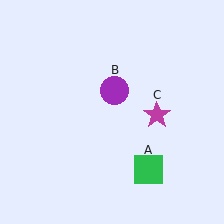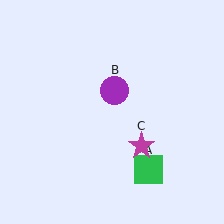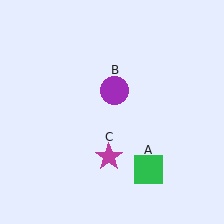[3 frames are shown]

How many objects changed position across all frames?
1 object changed position: magenta star (object C).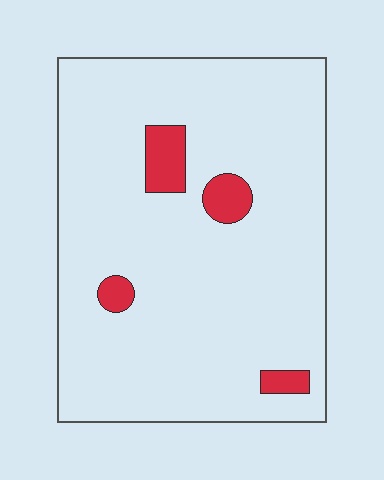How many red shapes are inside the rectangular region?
4.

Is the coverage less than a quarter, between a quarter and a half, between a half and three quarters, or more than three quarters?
Less than a quarter.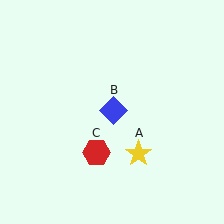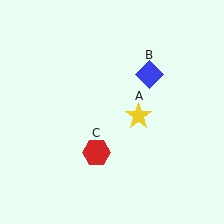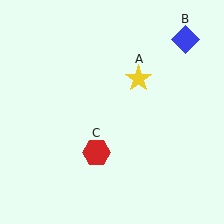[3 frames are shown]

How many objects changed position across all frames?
2 objects changed position: yellow star (object A), blue diamond (object B).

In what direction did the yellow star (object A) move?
The yellow star (object A) moved up.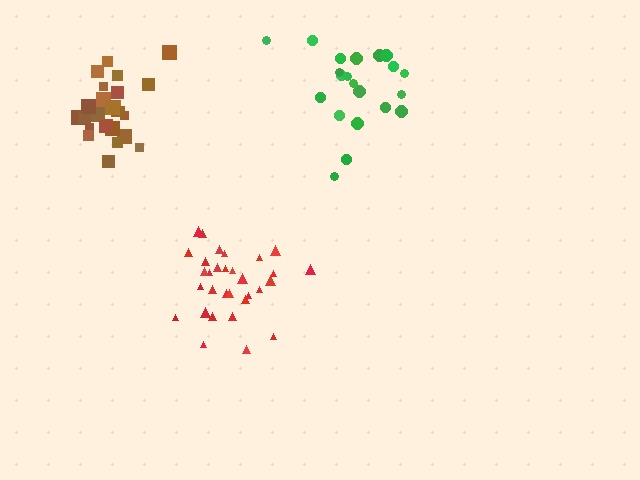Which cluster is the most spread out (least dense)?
Green.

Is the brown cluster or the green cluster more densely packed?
Brown.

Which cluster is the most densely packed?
Brown.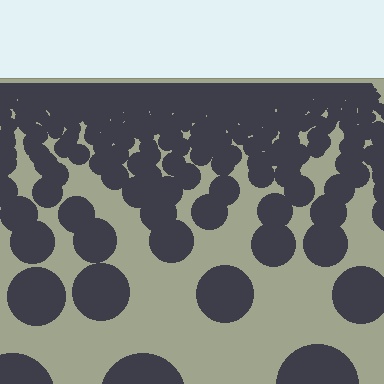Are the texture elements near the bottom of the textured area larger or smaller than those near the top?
Larger. Near the bottom, elements are closer to the viewer and appear at a bigger on-screen size.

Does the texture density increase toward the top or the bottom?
Density increases toward the top.